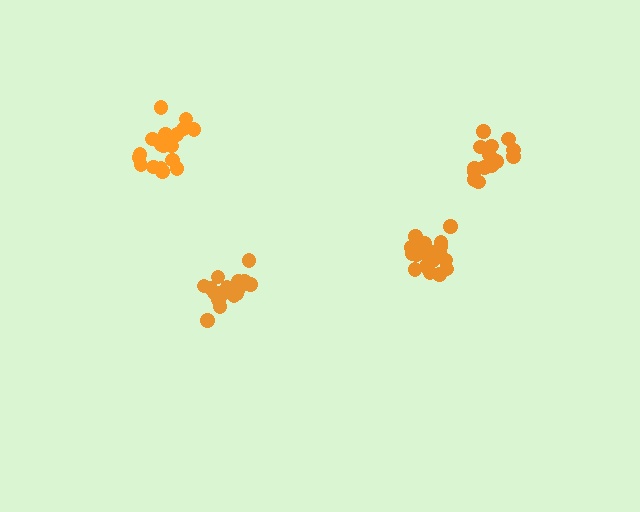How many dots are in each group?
Group 1: 15 dots, Group 2: 21 dots, Group 3: 18 dots, Group 4: 17 dots (71 total).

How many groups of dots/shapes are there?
There are 4 groups.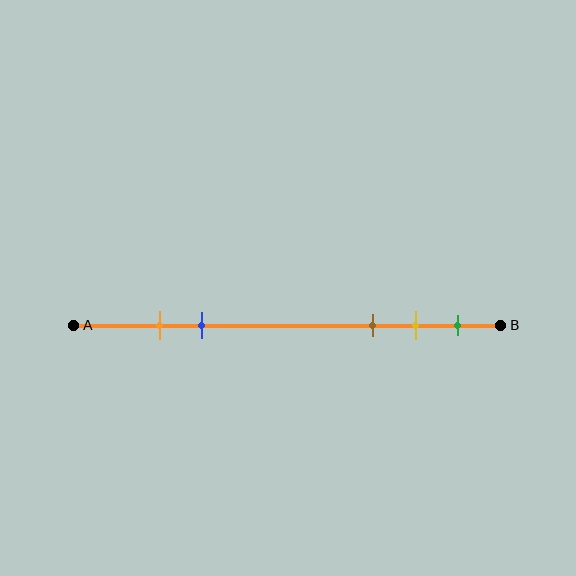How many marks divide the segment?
There are 5 marks dividing the segment.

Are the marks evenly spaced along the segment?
No, the marks are not evenly spaced.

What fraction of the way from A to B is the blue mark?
The blue mark is approximately 30% (0.3) of the way from A to B.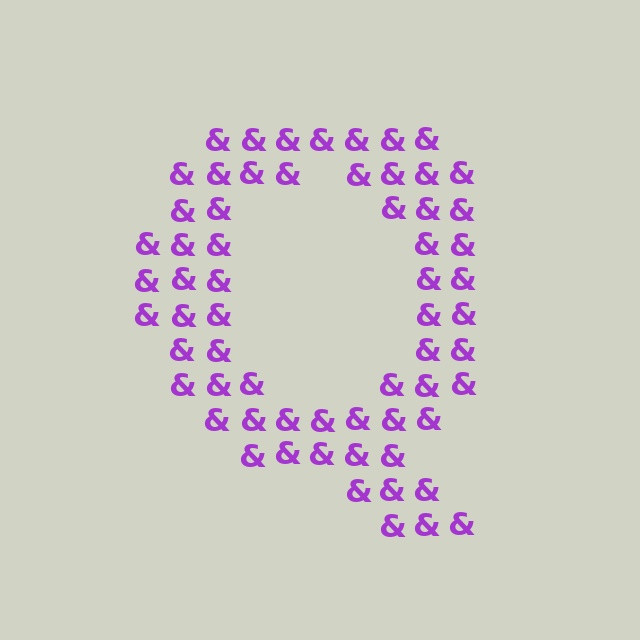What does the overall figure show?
The overall figure shows the letter Q.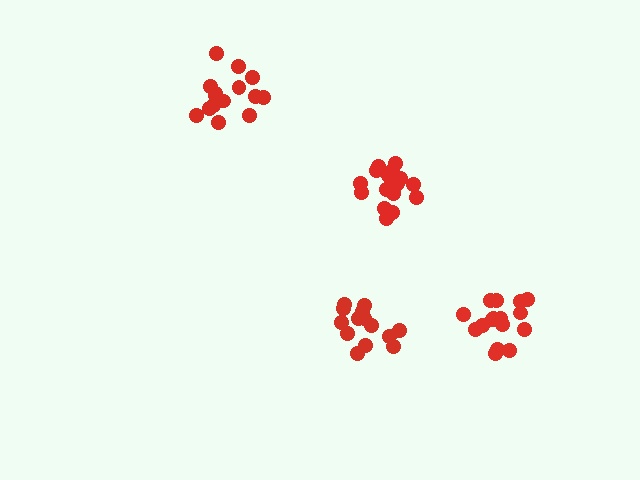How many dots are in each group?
Group 1: 15 dots, Group 2: 18 dots, Group 3: 14 dots, Group 4: 16 dots (63 total).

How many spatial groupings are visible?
There are 4 spatial groupings.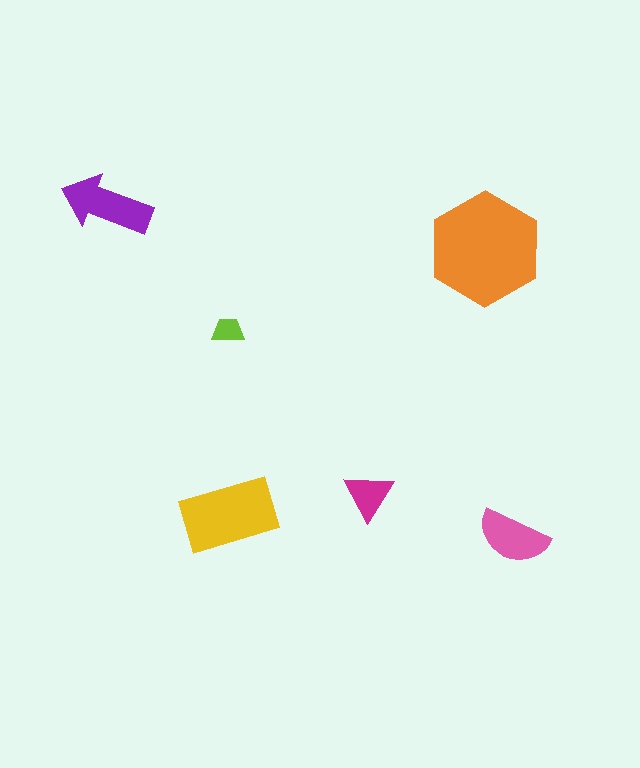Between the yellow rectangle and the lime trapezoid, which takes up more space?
The yellow rectangle.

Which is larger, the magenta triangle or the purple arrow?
The purple arrow.